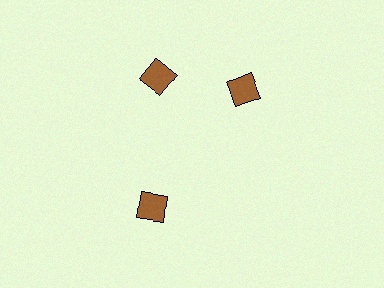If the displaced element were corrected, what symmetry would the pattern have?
It would have 3-fold rotational symmetry — the pattern would map onto itself every 120 degrees.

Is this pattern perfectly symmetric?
No. The 3 brown diamonds are arranged in a ring, but one element near the 3 o'clock position is rotated out of alignment along the ring, breaking the 3-fold rotational symmetry.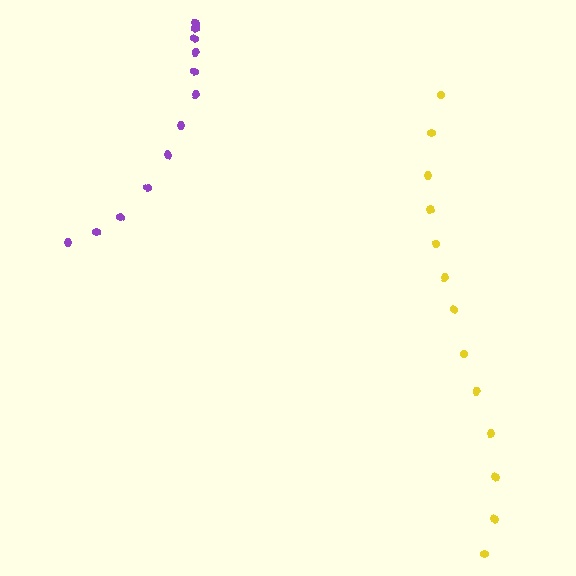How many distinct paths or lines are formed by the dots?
There are 2 distinct paths.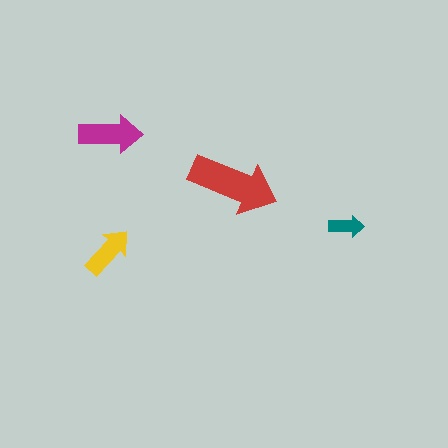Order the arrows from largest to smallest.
the red one, the magenta one, the yellow one, the teal one.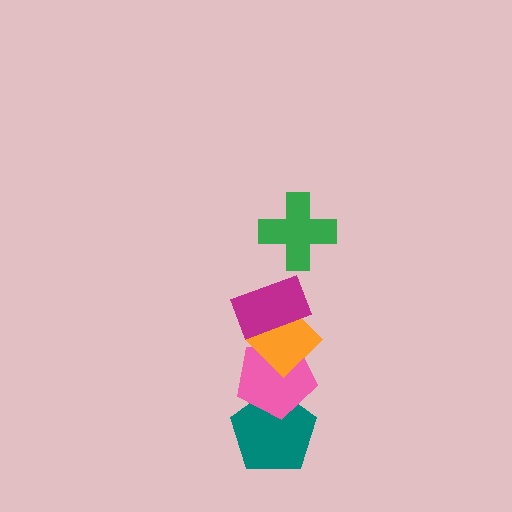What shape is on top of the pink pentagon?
The orange diamond is on top of the pink pentagon.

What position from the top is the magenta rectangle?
The magenta rectangle is 2nd from the top.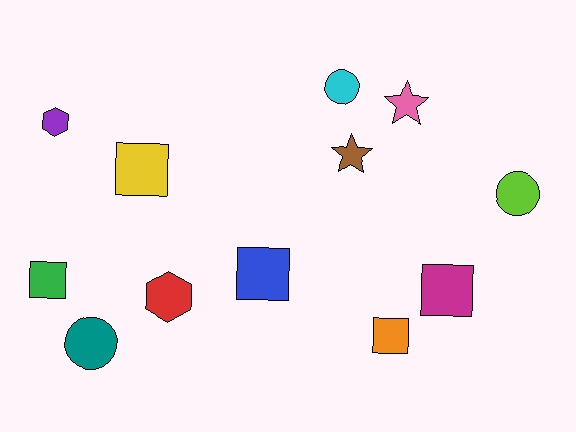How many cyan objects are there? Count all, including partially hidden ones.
There is 1 cyan object.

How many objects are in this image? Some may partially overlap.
There are 12 objects.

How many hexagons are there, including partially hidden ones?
There are 2 hexagons.